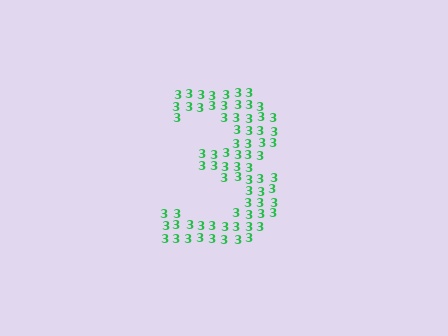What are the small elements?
The small elements are digit 3's.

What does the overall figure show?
The overall figure shows the digit 3.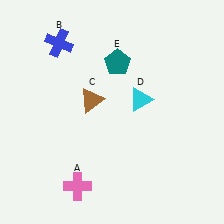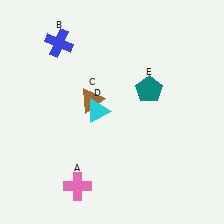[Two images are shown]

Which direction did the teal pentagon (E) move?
The teal pentagon (E) moved right.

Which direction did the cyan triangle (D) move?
The cyan triangle (D) moved left.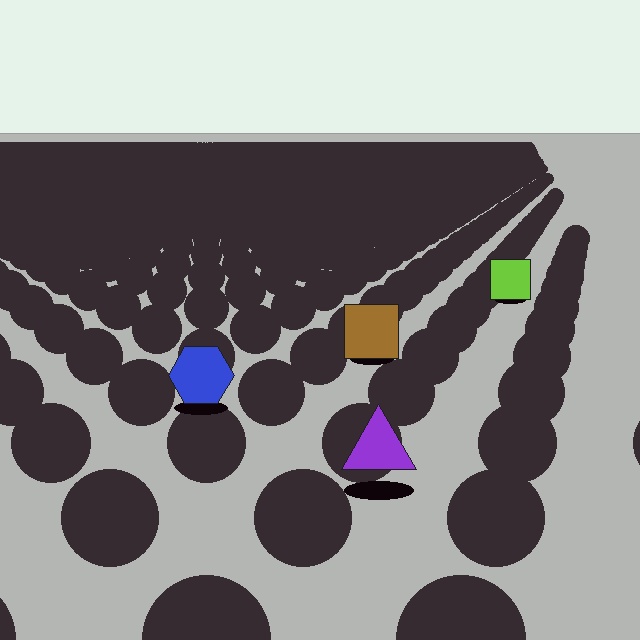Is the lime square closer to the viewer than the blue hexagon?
No. The blue hexagon is closer — you can tell from the texture gradient: the ground texture is coarser near it.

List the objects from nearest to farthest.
From nearest to farthest: the purple triangle, the blue hexagon, the brown square, the lime square.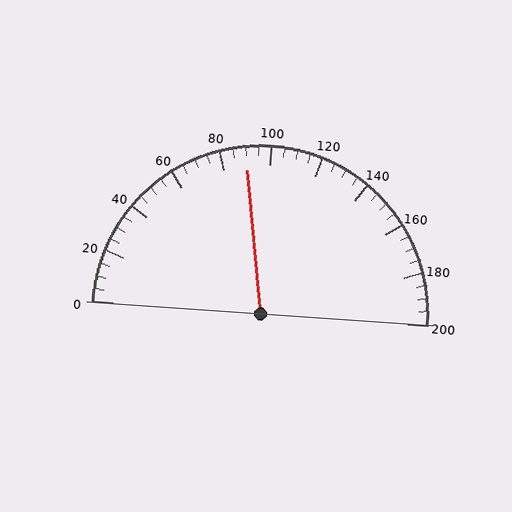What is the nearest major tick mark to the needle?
The nearest major tick mark is 80.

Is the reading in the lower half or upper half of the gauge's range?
The reading is in the lower half of the range (0 to 200).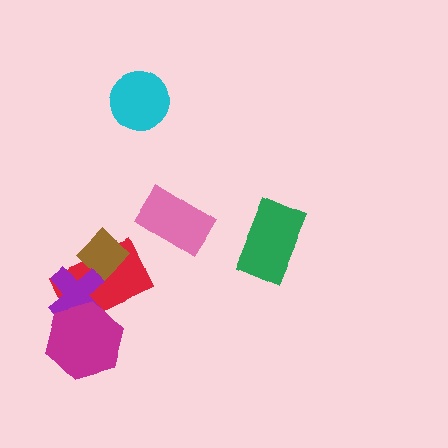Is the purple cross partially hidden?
Yes, it is partially covered by another shape.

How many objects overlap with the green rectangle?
0 objects overlap with the green rectangle.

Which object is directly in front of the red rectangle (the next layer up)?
The brown diamond is directly in front of the red rectangle.